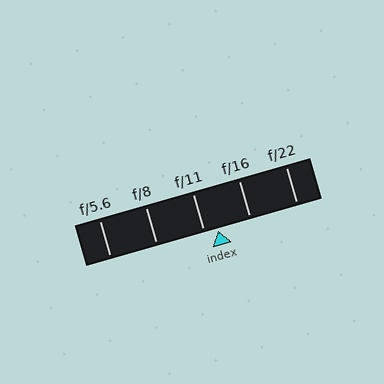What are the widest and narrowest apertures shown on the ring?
The widest aperture shown is f/5.6 and the narrowest is f/22.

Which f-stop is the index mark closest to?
The index mark is closest to f/11.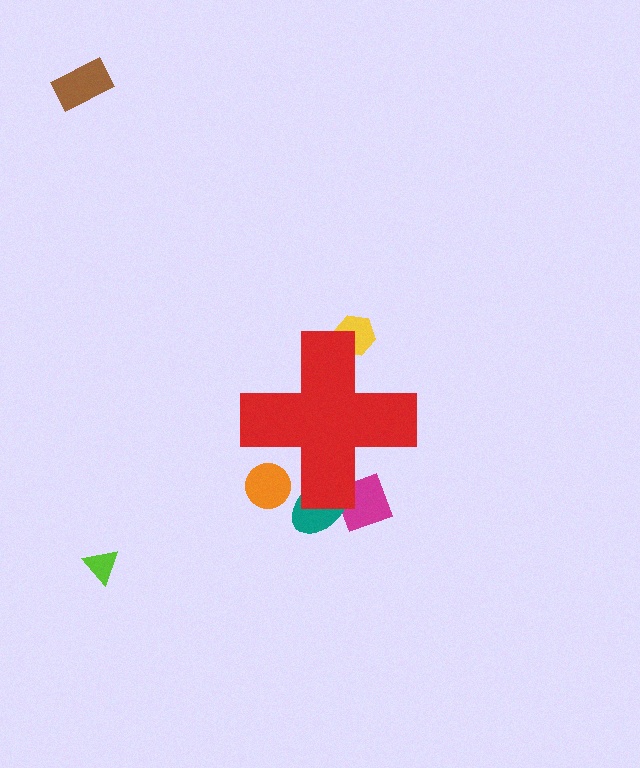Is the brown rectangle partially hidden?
No, the brown rectangle is fully visible.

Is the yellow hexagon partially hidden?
Yes, the yellow hexagon is partially hidden behind the red cross.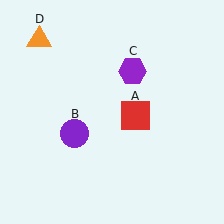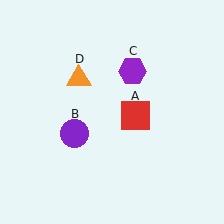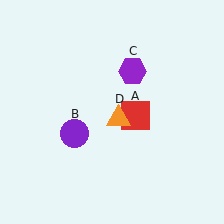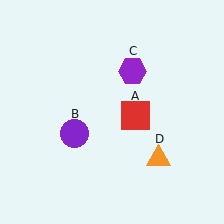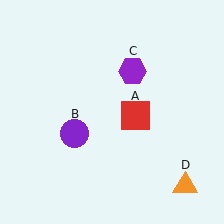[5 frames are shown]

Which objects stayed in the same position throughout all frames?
Red square (object A) and purple circle (object B) and purple hexagon (object C) remained stationary.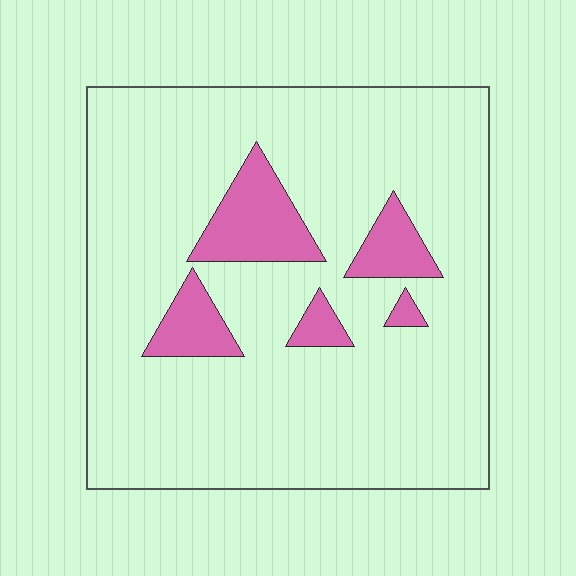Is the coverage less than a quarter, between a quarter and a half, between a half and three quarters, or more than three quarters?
Less than a quarter.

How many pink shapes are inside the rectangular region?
5.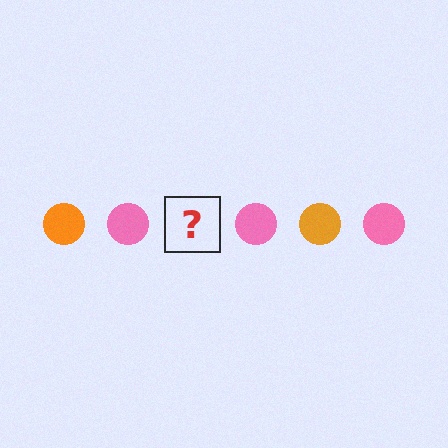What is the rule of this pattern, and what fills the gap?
The rule is that the pattern cycles through orange, pink circles. The gap should be filled with an orange circle.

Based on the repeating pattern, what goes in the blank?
The blank should be an orange circle.